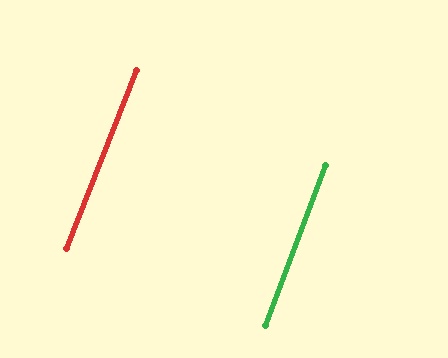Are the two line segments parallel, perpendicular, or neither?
Parallel — their directions differ by only 1.0°.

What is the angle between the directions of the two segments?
Approximately 1 degree.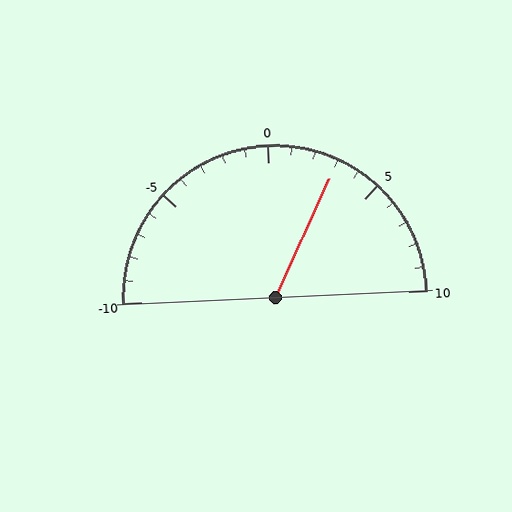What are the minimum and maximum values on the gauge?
The gauge ranges from -10 to 10.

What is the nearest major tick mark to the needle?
The nearest major tick mark is 5.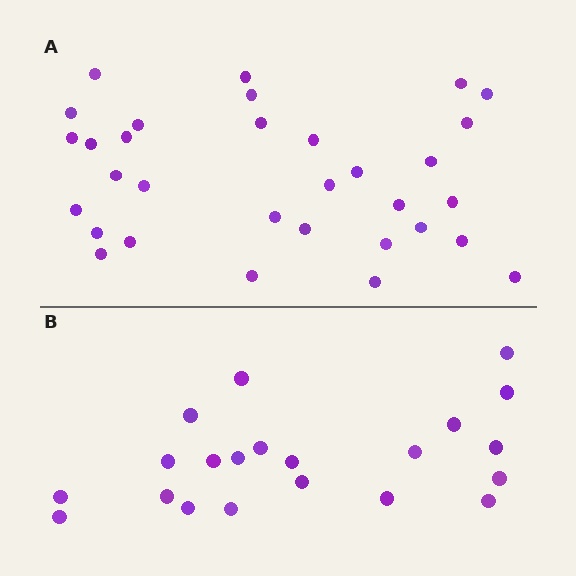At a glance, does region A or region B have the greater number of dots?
Region A (the top region) has more dots.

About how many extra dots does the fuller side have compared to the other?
Region A has roughly 12 or so more dots than region B.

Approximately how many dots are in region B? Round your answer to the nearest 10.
About 20 dots. (The exact count is 21, which rounds to 20.)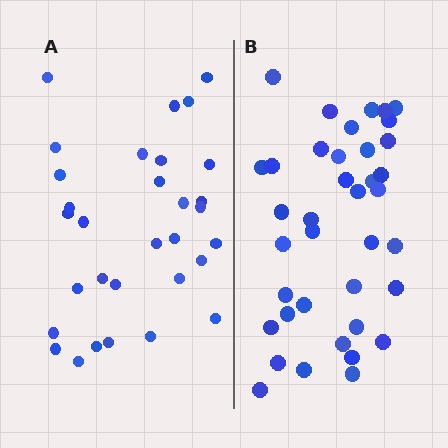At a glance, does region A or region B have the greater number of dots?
Region B (the right region) has more dots.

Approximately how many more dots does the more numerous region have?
Region B has roughly 8 or so more dots than region A.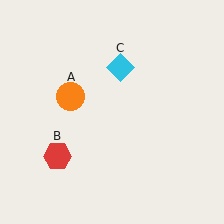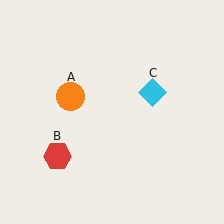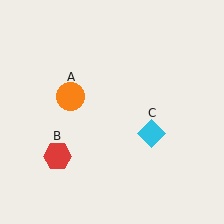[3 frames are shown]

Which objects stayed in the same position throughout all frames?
Orange circle (object A) and red hexagon (object B) remained stationary.